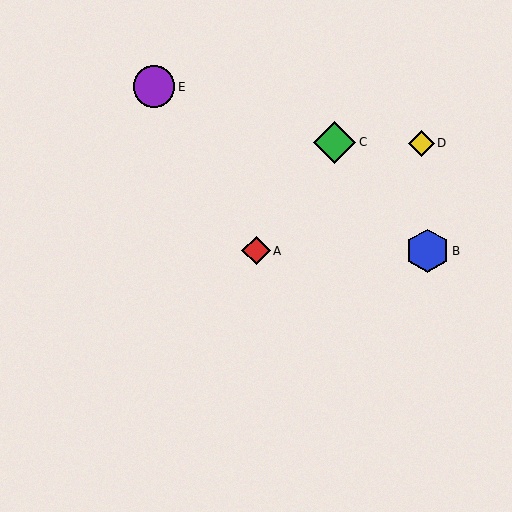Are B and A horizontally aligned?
Yes, both are at y≈251.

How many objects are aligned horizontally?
2 objects (A, B) are aligned horizontally.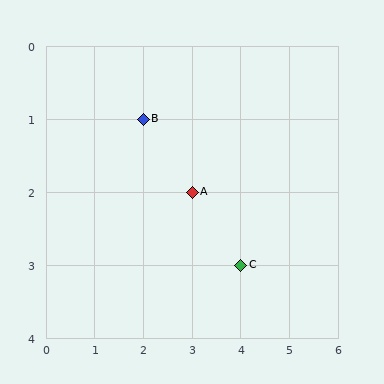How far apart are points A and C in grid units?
Points A and C are 1 column and 1 row apart (about 1.4 grid units diagonally).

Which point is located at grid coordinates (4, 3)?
Point C is at (4, 3).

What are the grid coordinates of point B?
Point B is at grid coordinates (2, 1).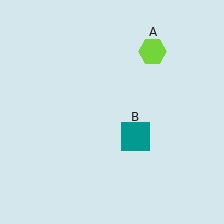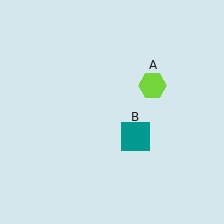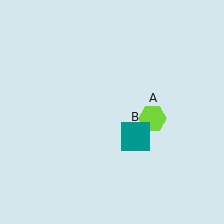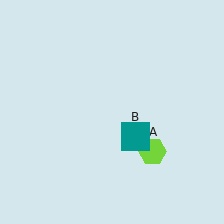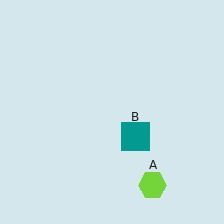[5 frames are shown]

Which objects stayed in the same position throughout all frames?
Teal square (object B) remained stationary.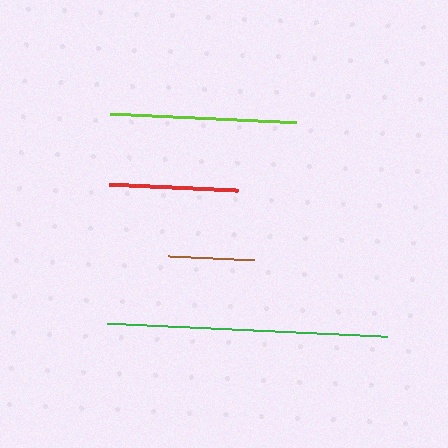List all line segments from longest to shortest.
From longest to shortest: green, lime, red, brown.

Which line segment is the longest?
The green line is the longest at approximately 280 pixels.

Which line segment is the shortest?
The brown line is the shortest at approximately 86 pixels.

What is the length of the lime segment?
The lime segment is approximately 186 pixels long.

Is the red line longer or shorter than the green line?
The green line is longer than the red line.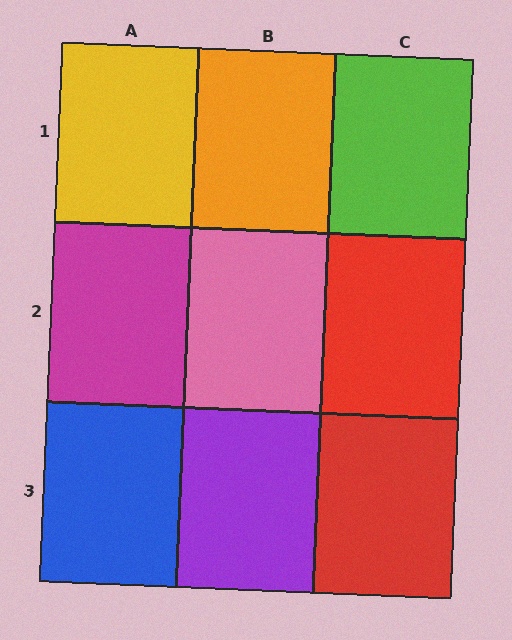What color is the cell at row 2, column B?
Pink.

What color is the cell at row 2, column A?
Magenta.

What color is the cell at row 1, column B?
Orange.